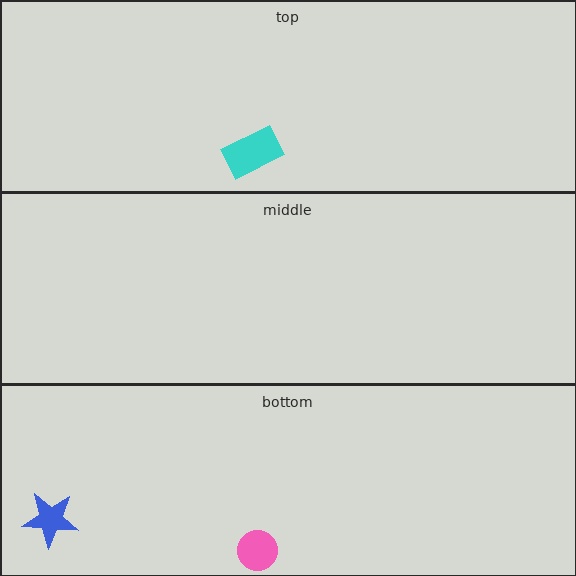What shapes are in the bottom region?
The pink circle, the blue star.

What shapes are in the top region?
The cyan rectangle.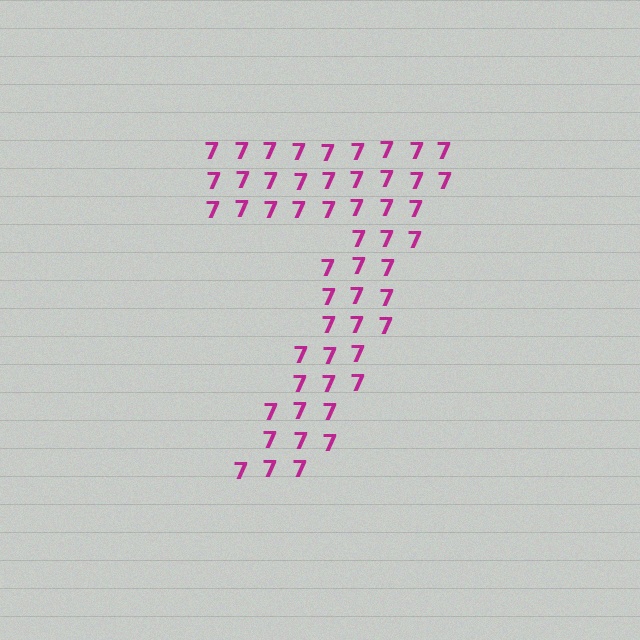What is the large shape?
The large shape is the digit 7.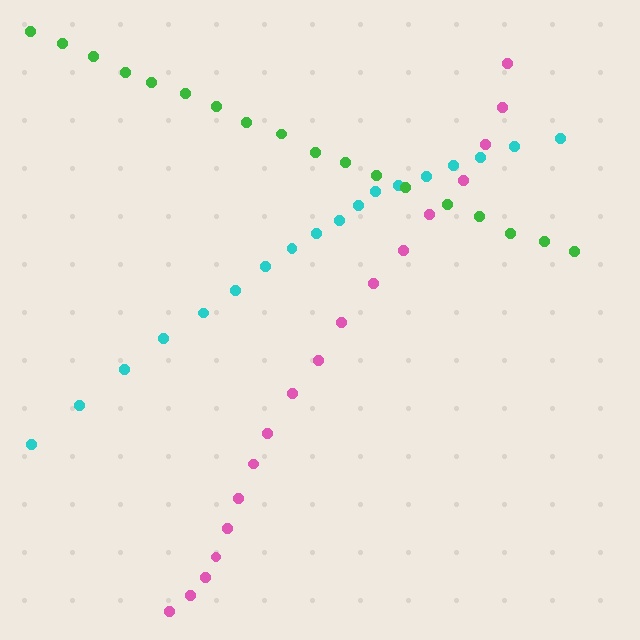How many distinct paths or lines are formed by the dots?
There are 3 distinct paths.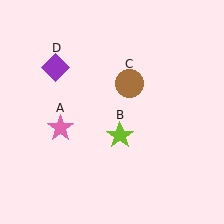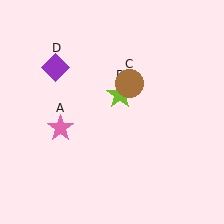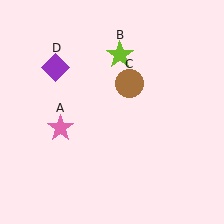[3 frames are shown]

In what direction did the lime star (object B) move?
The lime star (object B) moved up.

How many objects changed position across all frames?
1 object changed position: lime star (object B).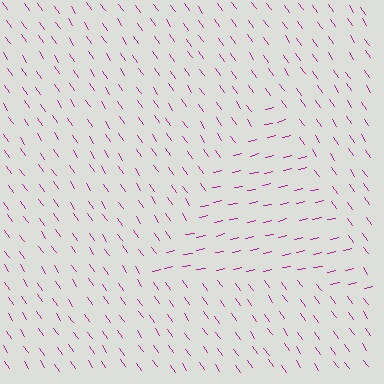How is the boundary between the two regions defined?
The boundary is defined purely by a change in line orientation (approximately 68 degrees difference). All lines are the same color and thickness.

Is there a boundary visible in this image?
Yes, there is a texture boundary formed by a change in line orientation.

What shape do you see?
I see a triangle.